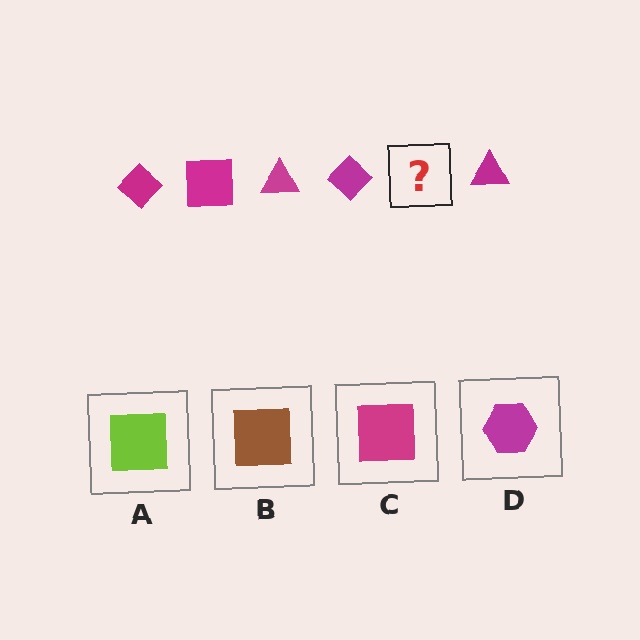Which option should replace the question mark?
Option C.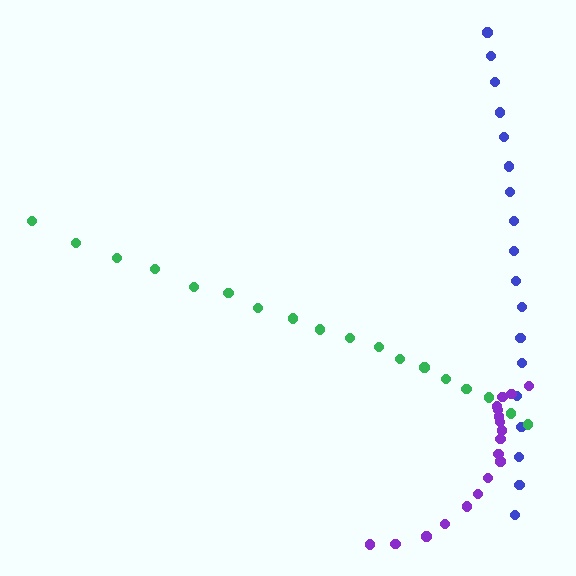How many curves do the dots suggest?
There are 3 distinct paths.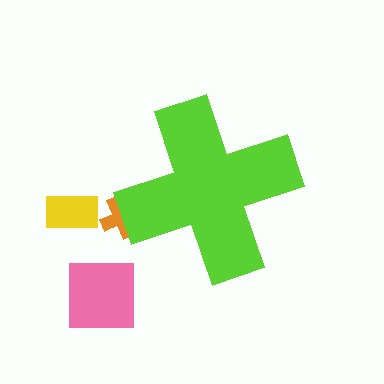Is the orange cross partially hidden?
Yes, the orange cross is partially hidden behind the lime cross.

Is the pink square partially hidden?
No, the pink square is fully visible.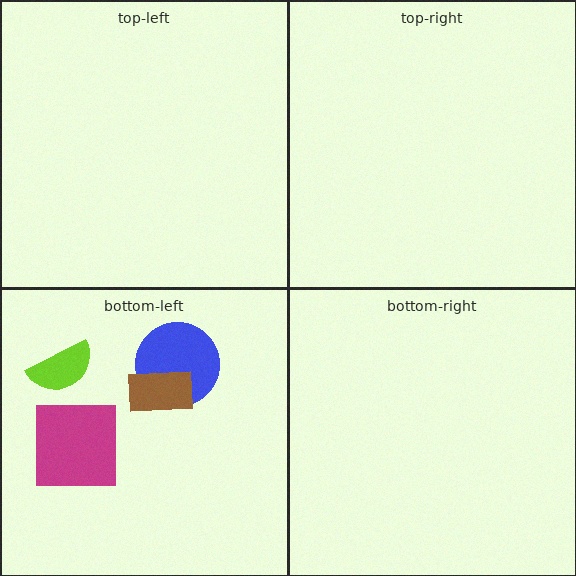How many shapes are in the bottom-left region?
4.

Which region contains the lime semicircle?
The bottom-left region.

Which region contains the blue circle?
The bottom-left region.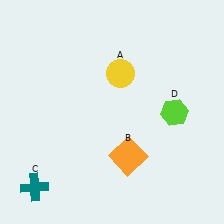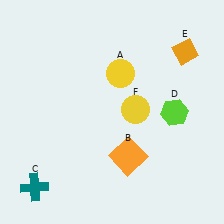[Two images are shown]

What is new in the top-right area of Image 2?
A yellow circle (F) was added in the top-right area of Image 2.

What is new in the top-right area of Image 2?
An orange diamond (E) was added in the top-right area of Image 2.